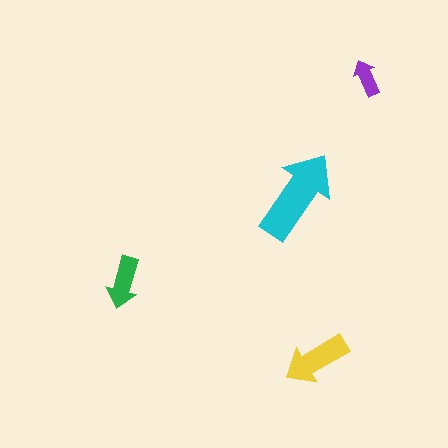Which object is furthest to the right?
The purple arrow is rightmost.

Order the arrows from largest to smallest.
the cyan one, the yellow one, the green one, the purple one.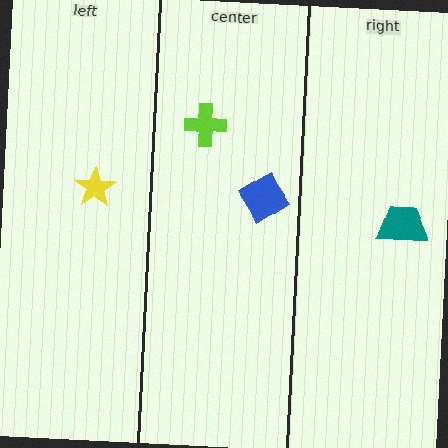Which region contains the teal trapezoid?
The right region.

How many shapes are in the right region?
1.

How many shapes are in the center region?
2.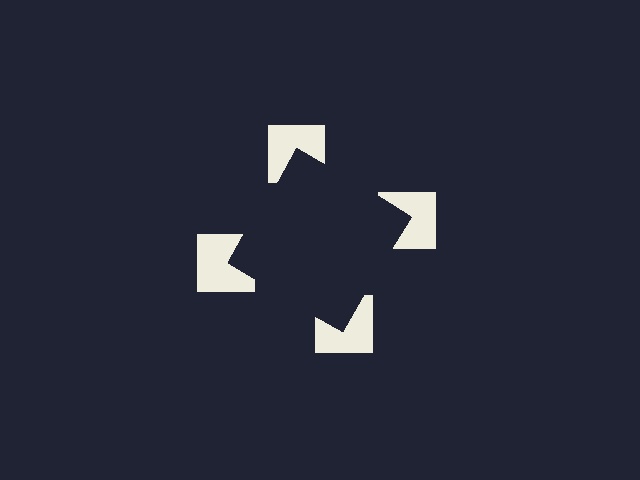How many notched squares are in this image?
There are 4 — one at each vertex of the illusory square.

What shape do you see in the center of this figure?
An illusory square — its edges are inferred from the aligned wedge cuts in the notched squares, not physically drawn.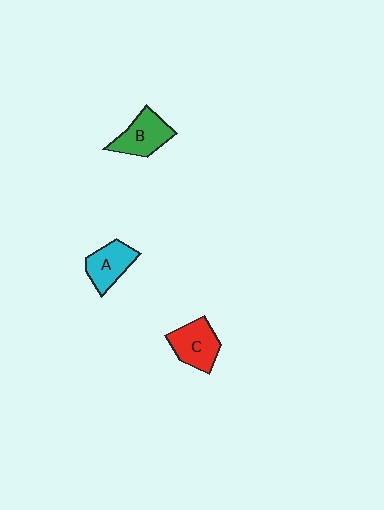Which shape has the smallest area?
Shape A (cyan).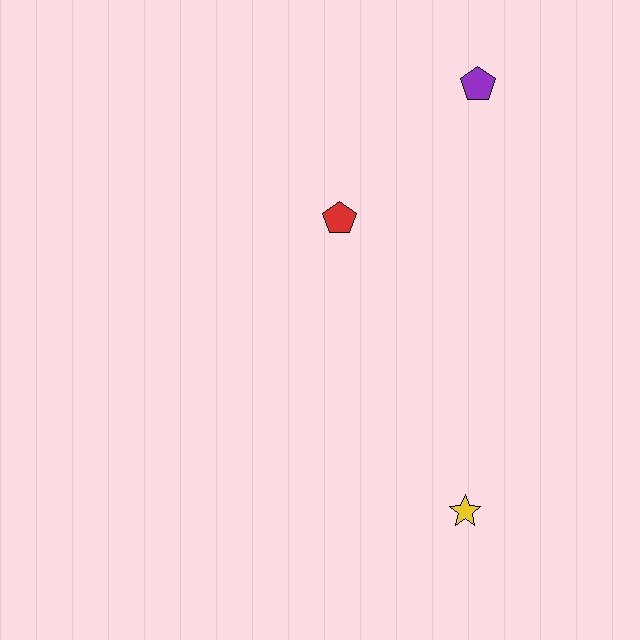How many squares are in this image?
There are no squares.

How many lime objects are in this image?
There are no lime objects.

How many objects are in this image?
There are 3 objects.